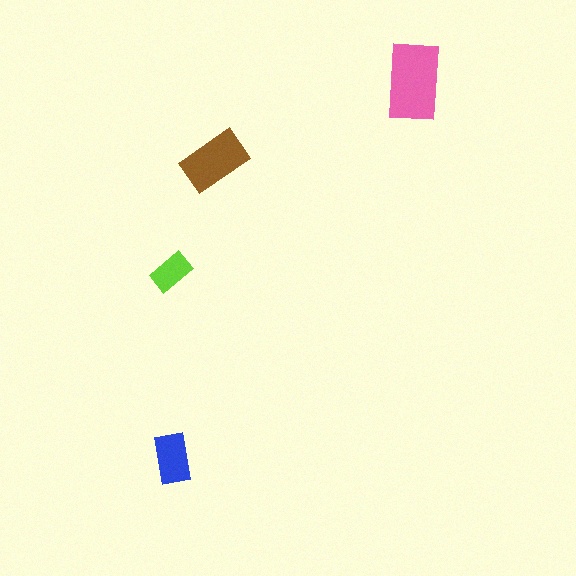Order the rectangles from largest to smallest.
the pink one, the brown one, the blue one, the lime one.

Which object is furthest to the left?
The lime rectangle is leftmost.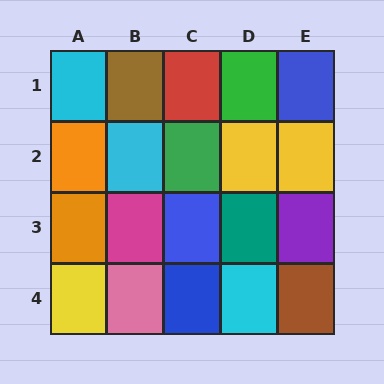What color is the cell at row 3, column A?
Orange.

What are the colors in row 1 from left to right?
Cyan, brown, red, green, blue.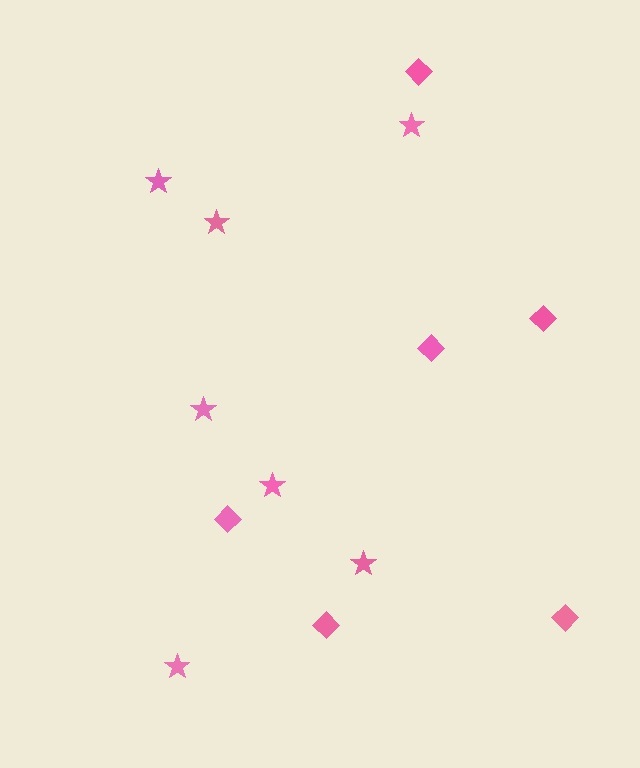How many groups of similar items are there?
There are 2 groups: one group of stars (7) and one group of diamonds (6).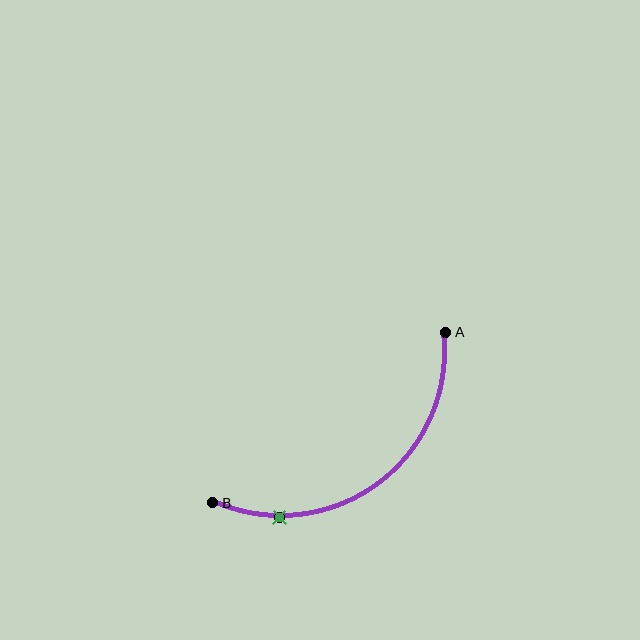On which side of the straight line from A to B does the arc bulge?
The arc bulges below and to the right of the straight line connecting A and B.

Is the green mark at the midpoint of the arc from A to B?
No. The green mark lies on the arc but is closer to endpoint B. The arc midpoint would be at the point on the curve equidistant along the arc from both A and B.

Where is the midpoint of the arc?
The arc midpoint is the point on the curve farthest from the straight line joining A and B. It sits below and to the right of that line.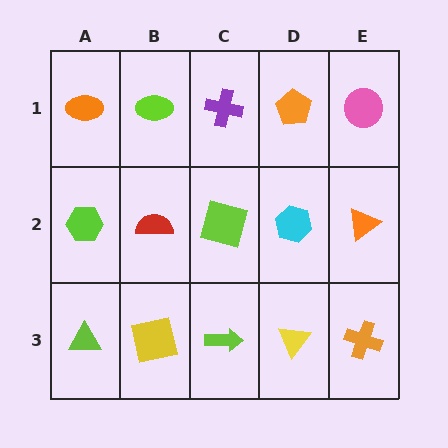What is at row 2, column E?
An orange triangle.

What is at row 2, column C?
A lime square.